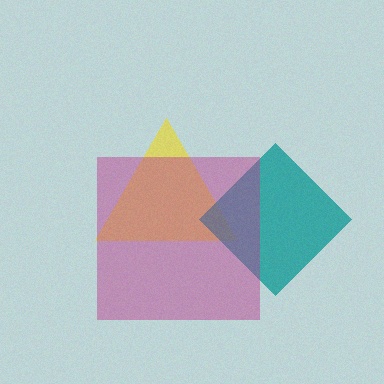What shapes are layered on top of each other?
The layered shapes are: a yellow triangle, a teal diamond, a magenta square.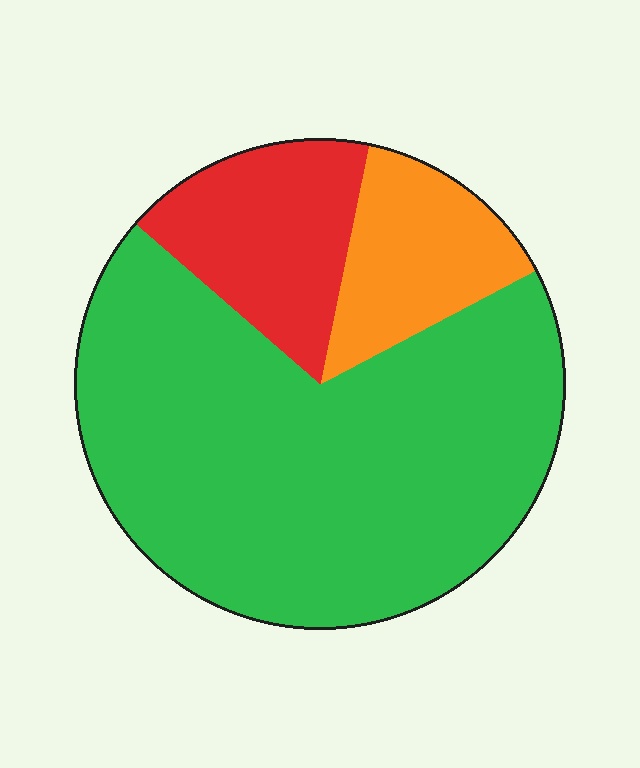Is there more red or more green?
Green.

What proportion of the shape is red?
Red takes up about one sixth (1/6) of the shape.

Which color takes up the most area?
Green, at roughly 70%.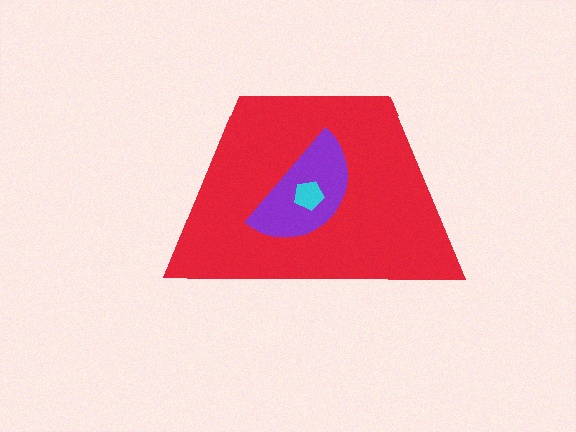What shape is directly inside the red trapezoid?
The purple semicircle.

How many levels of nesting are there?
3.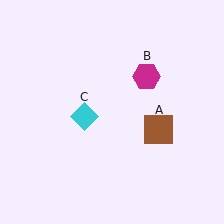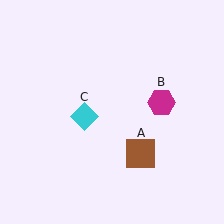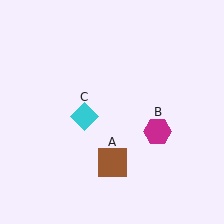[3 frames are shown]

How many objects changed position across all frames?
2 objects changed position: brown square (object A), magenta hexagon (object B).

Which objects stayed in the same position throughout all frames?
Cyan diamond (object C) remained stationary.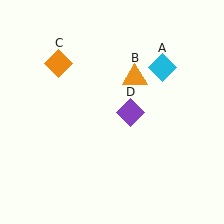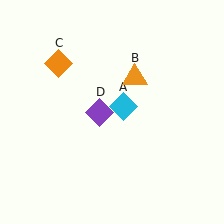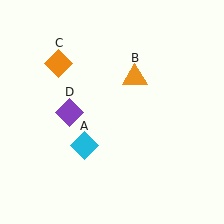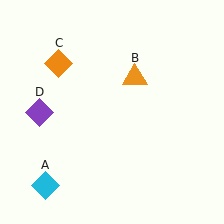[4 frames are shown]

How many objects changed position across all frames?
2 objects changed position: cyan diamond (object A), purple diamond (object D).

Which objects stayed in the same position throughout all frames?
Orange triangle (object B) and orange diamond (object C) remained stationary.